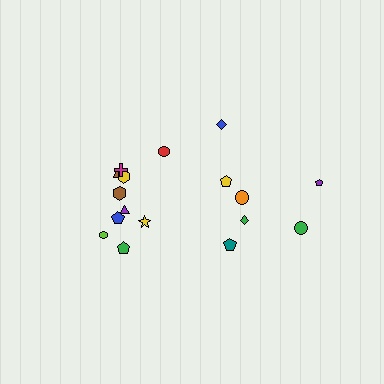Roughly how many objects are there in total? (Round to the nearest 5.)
Roughly 15 objects in total.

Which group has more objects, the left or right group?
The left group.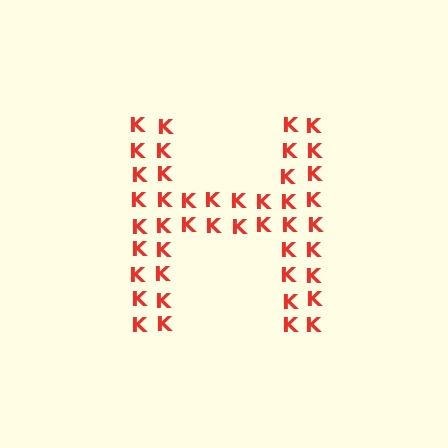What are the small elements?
The small elements are letter K's.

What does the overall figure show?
The overall figure shows the letter H.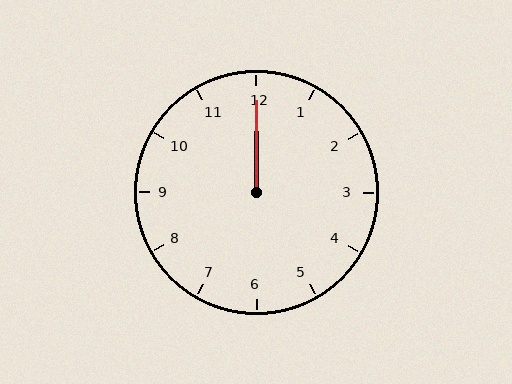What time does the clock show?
12:00.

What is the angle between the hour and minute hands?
Approximately 0 degrees.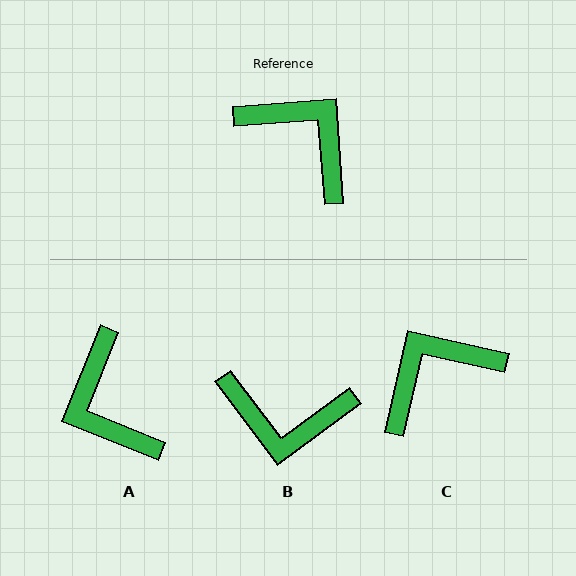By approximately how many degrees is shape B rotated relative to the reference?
Approximately 148 degrees clockwise.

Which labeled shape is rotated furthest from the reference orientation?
A, about 154 degrees away.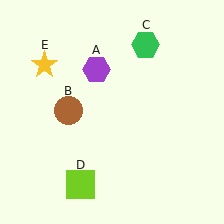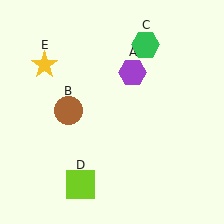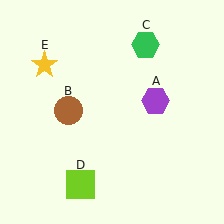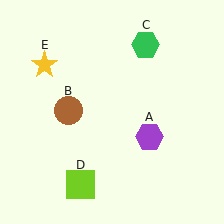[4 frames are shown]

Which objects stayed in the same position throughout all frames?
Brown circle (object B) and green hexagon (object C) and lime square (object D) and yellow star (object E) remained stationary.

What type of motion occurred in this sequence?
The purple hexagon (object A) rotated clockwise around the center of the scene.